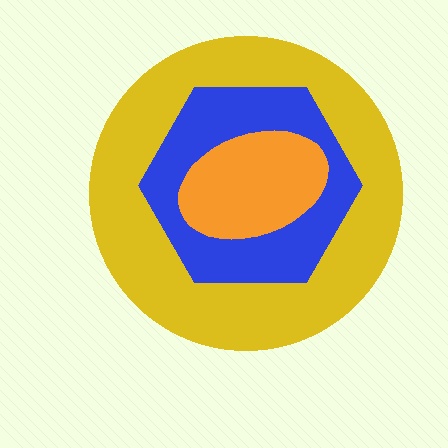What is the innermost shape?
The orange ellipse.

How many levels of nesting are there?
3.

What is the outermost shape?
The yellow circle.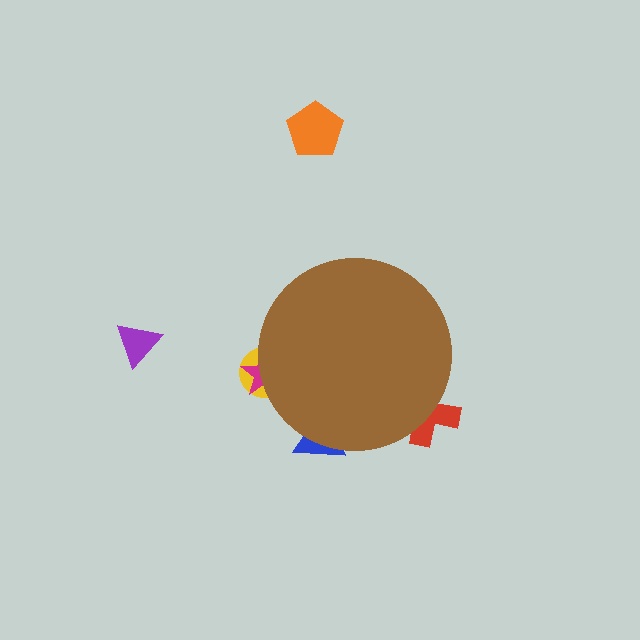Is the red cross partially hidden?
Yes, the red cross is partially hidden behind the brown circle.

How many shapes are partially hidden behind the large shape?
4 shapes are partially hidden.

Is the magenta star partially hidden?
Yes, the magenta star is partially hidden behind the brown circle.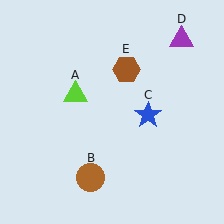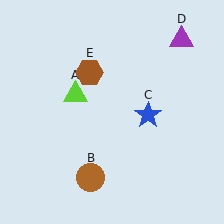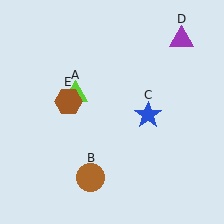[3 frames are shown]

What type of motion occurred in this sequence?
The brown hexagon (object E) rotated counterclockwise around the center of the scene.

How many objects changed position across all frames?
1 object changed position: brown hexagon (object E).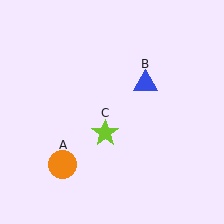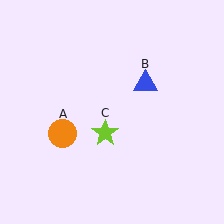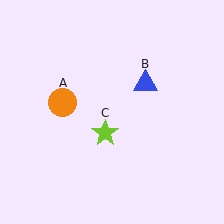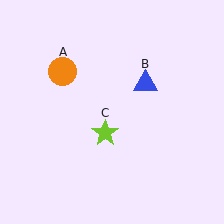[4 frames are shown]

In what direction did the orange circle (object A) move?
The orange circle (object A) moved up.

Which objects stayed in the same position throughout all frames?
Blue triangle (object B) and lime star (object C) remained stationary.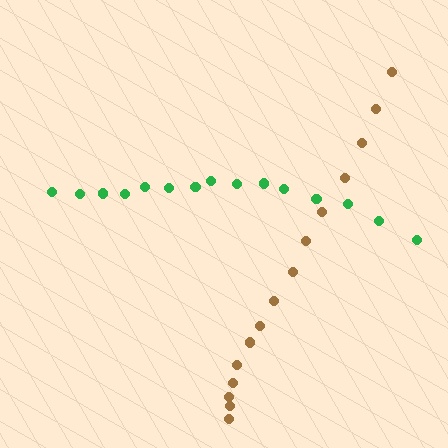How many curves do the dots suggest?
There are 2 distinct paths.